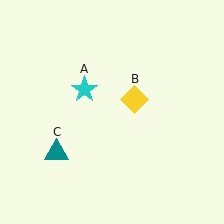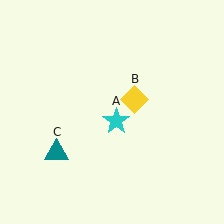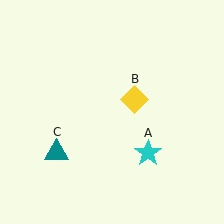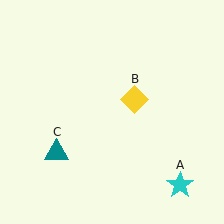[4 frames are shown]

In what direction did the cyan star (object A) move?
The cyan star (object A) moved down and to the right.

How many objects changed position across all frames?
1 object changed position: cyan star (object A).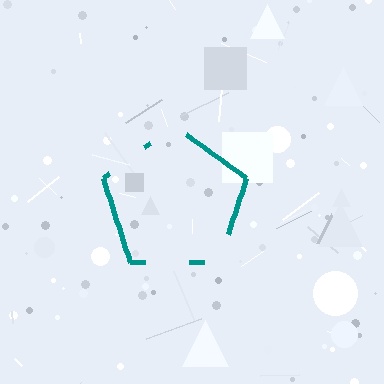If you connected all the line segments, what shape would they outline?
They would outline a pentagon.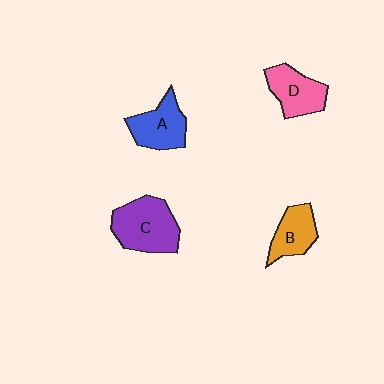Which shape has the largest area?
Shape C (purple).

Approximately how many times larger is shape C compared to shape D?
Approximately 1.4 times.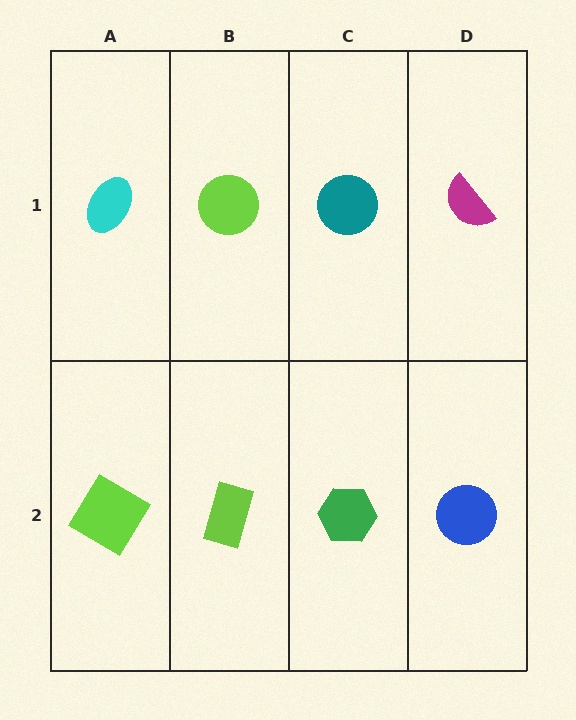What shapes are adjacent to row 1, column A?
A lime diamond (row 2, column A), a lime circle (row 1, column B).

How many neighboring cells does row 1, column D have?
2.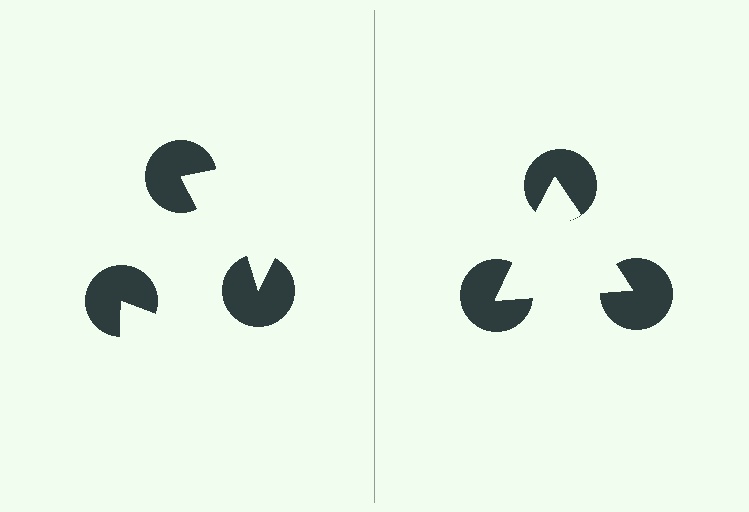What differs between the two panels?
The pac-man discs are positioned identically on both sides; only the wedge orientations differ. On the right they align to a triangle; on the left they are misaligned.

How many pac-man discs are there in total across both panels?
6 — 3 on each side.